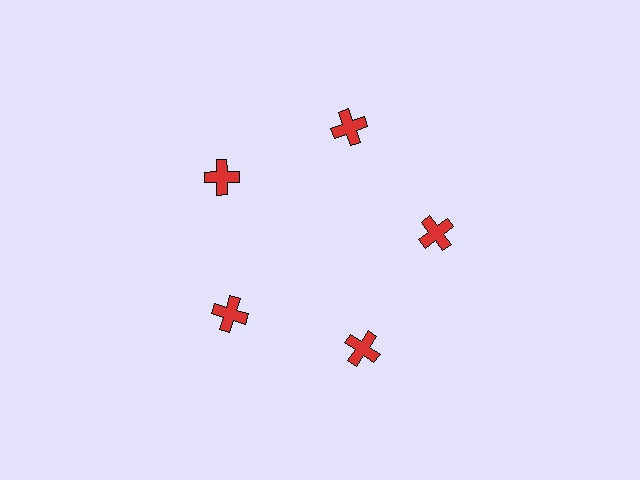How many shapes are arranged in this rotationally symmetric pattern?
There are 5 shapes, arranged in 5 groups of 1.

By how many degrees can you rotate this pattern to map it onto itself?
The pattern maps onto itself every 72 degrees of rotation.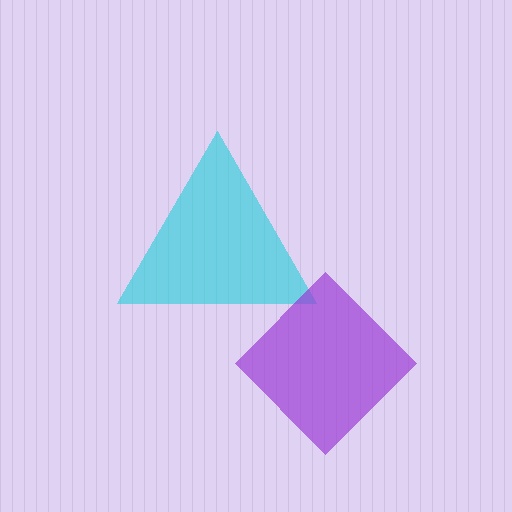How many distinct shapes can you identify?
There are 2 distinct shapes: a cyan triangle, a purple diamond.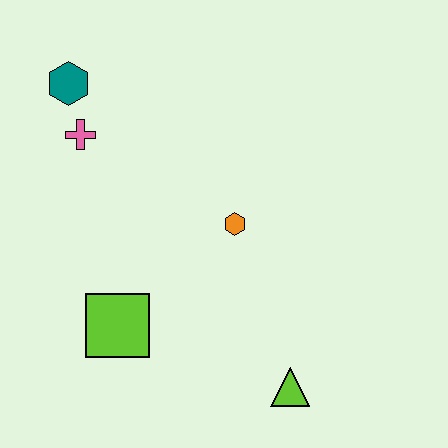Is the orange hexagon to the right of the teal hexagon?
Yes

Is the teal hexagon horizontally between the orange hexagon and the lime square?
No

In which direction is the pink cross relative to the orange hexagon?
The pink cross is to the left of the orange hexagon.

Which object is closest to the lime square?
The orange hexagon is closest to the lime square.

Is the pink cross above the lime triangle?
Yes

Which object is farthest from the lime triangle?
The teal hexagon is farthest from the lime triangle.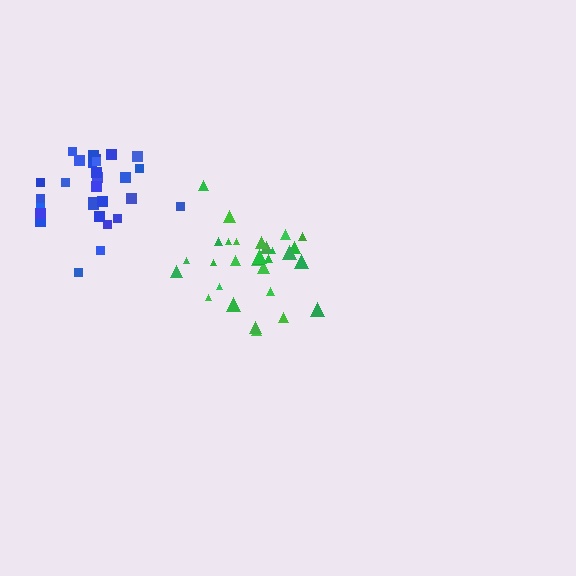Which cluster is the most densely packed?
Blue.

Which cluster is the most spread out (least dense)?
Green.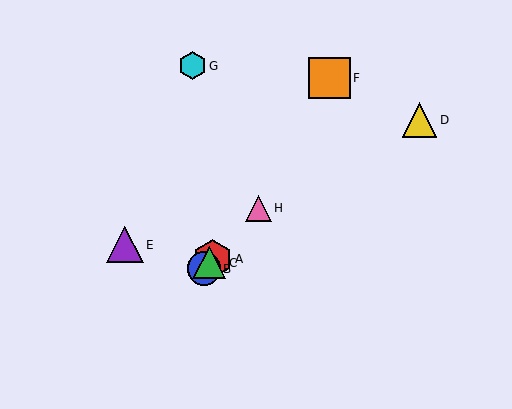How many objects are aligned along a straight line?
4 objects (A, B, C, H) are aligned along a straight line.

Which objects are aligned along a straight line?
Objects A, B, C, H are aligned along a straight line.